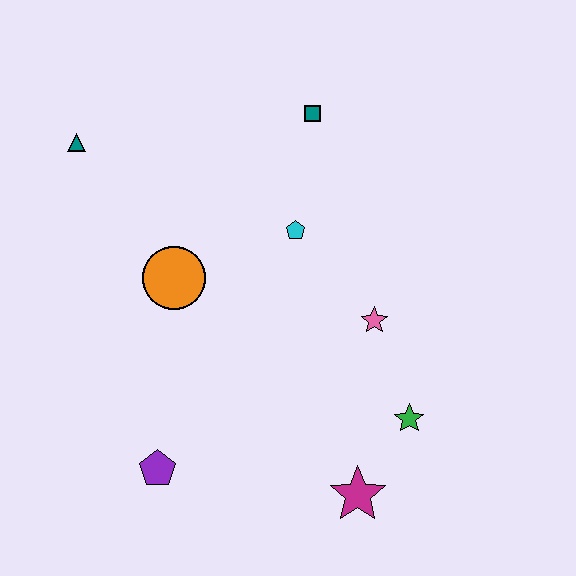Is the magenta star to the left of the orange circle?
No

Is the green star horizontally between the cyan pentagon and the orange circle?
No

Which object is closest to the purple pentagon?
The orange circle is closest to the purple pentagon.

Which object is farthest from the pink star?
The teal triangle is farthest from the pink star.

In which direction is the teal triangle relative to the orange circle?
The teal triangle is above the orange circle.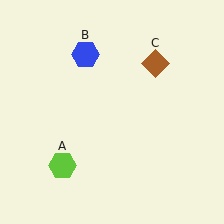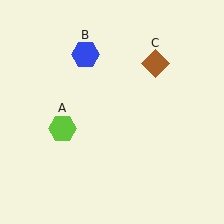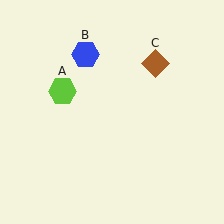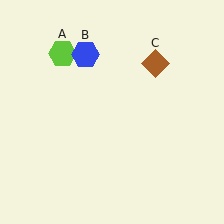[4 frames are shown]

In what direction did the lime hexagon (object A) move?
The lime hexagon (object A) moved up.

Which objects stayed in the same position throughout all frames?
Blue hexagon (object B) and brown diamond (object C) remained stationary.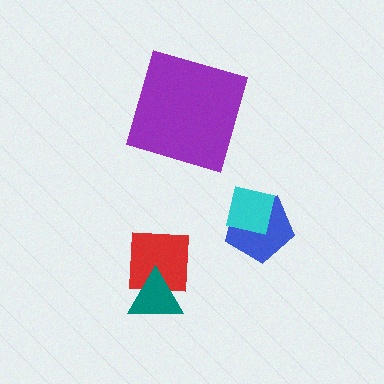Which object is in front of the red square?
The teal triangle is in front of the red square.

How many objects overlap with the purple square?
0 objects overlap with the purple square.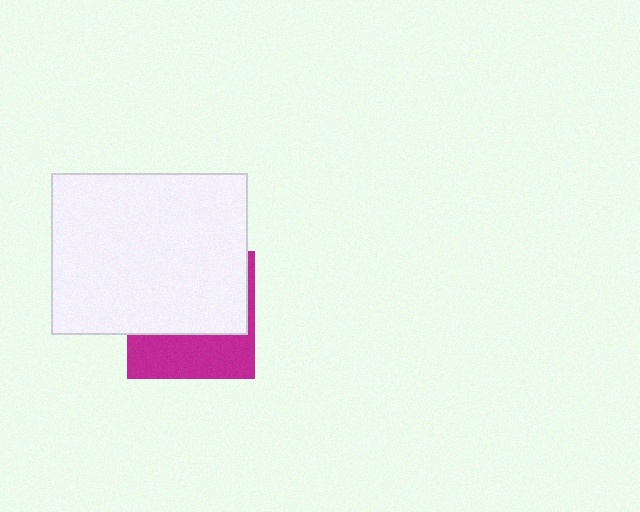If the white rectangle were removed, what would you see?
You would see the complete magenta square.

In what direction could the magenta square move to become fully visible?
The magenta square could move down. That would shift it out from behind the white rectangle entirely.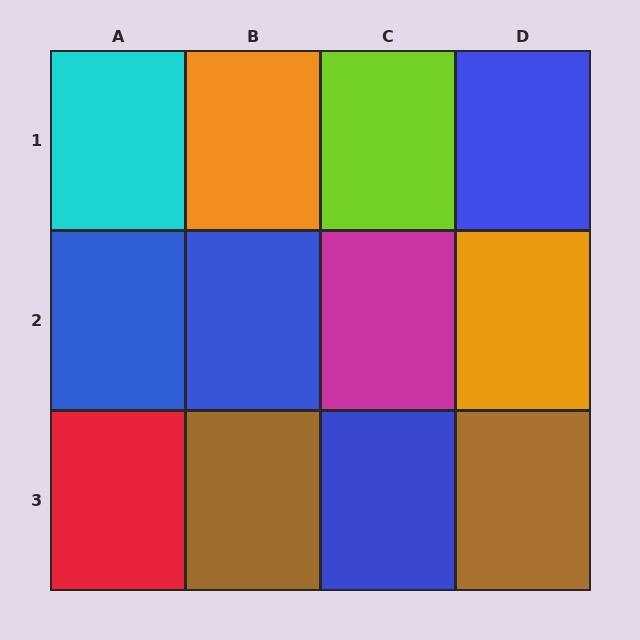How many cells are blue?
4 cells are blue.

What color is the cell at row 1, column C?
Lime.